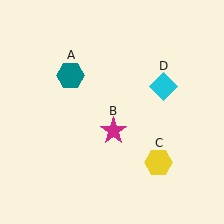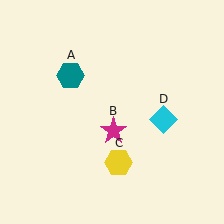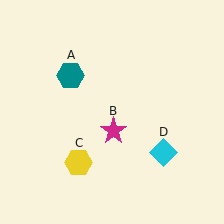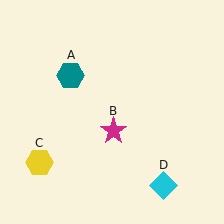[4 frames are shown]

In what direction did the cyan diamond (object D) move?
The cyan diamond (object D) moved down.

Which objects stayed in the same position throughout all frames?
Teal hexagon (object A) and magenta star (object B) remained stationary.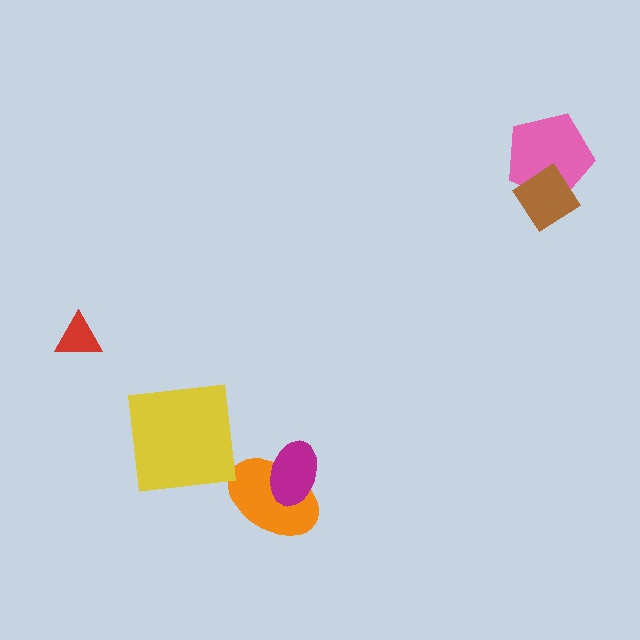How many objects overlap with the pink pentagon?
1 object overlaps with the pink pentagon.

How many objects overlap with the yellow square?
0 objects overlap with the yellow square.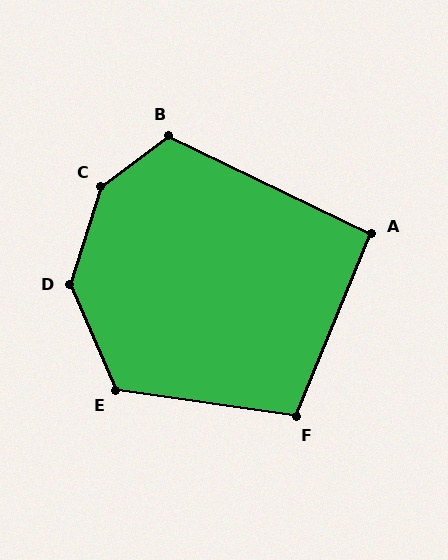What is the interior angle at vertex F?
Approximately 104 degrees (obtuse).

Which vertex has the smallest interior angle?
A, at approximately 93 degrees.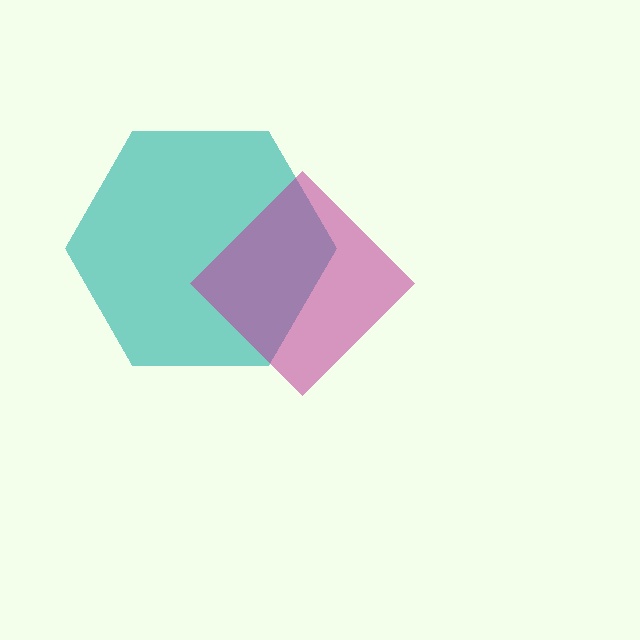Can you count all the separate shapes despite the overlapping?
Yes, there are 2 separate shapes.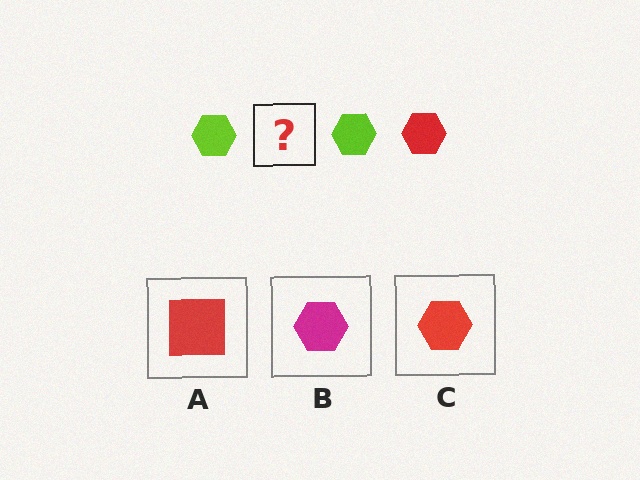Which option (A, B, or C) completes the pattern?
C.